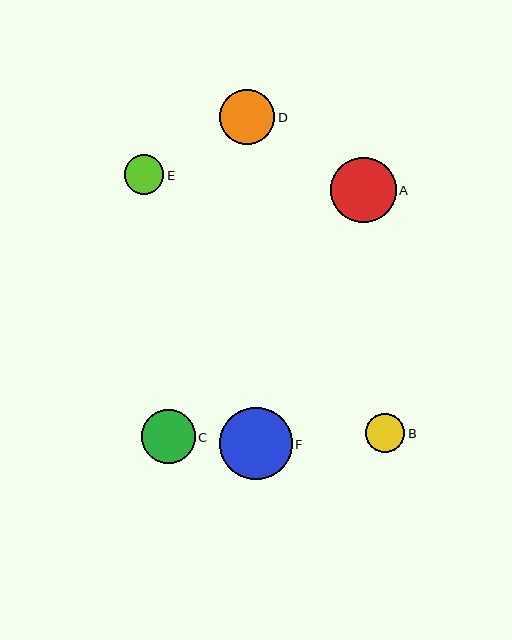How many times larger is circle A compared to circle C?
Circle A is approximately 1.2 times the size of circle C.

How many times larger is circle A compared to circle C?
Circle A is approximately 1.2 times the size of circle C.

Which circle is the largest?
Circle F is the largest with a size of approximately 72 pixels.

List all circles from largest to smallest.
From largest to smallest: F, A, D, C, E, B.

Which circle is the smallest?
Circle B is the smallest with a size of approximately 39 pixels.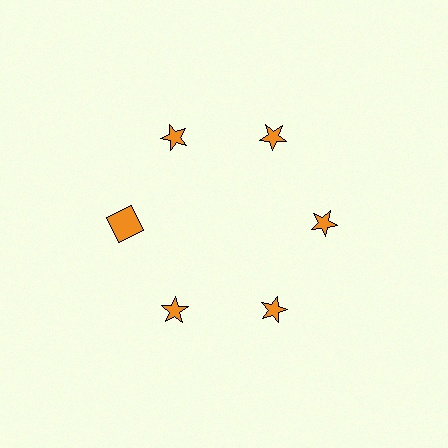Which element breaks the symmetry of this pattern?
The orange square at roughly the 9 o'clock position breaks the symmetry. All other shapes are orange stars.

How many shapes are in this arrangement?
There are 6 shapes arranged in a ring pattern.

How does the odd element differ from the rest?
It has a different shape: square instead of star.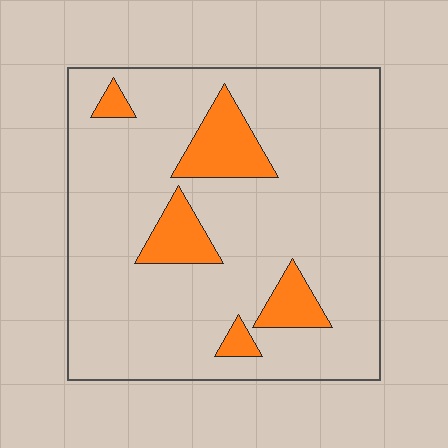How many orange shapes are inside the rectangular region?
5.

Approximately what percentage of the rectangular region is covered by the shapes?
Approximately 15%.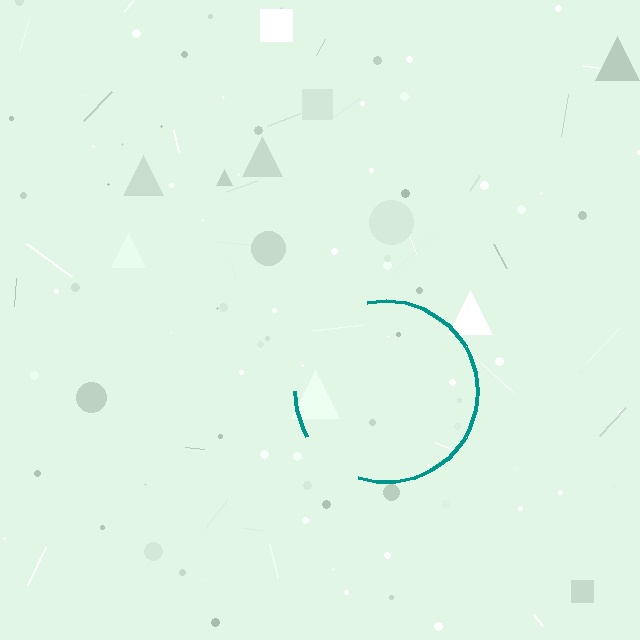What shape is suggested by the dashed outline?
The dashed outline suggests a circle.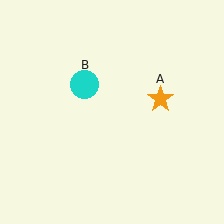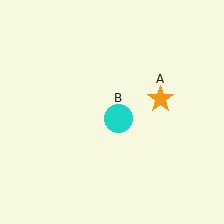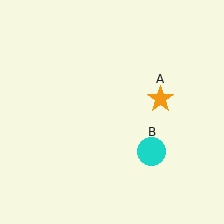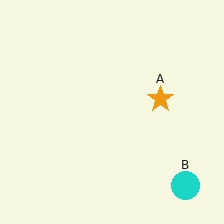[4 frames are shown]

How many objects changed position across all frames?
1 object changed position: cyan circle (object B).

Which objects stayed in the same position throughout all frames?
Orange star (object A) remained stationary.